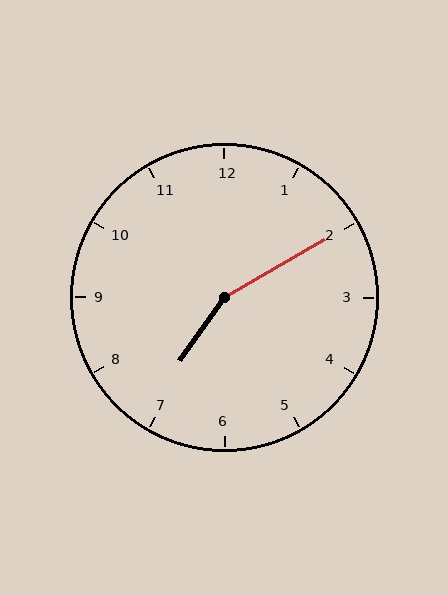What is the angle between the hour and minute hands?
Approximately 155 degrees.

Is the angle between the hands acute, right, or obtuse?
It is obtuse.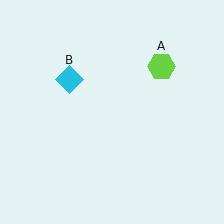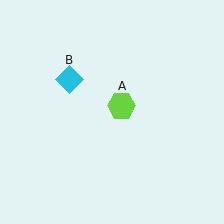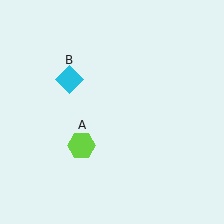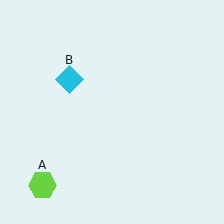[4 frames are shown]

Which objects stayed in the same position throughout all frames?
Cyan diamond (object B) remained stationary.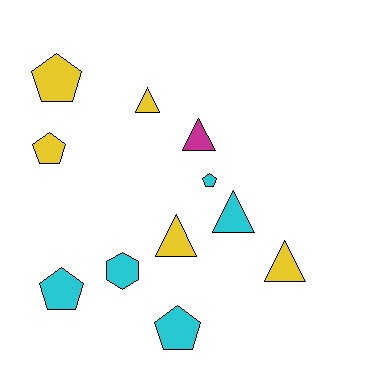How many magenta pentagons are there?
There are no magenta pentagons.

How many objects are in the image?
There are 11 objects.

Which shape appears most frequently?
Triangle, with 5 objects.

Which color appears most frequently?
Cyan, with 5 objects.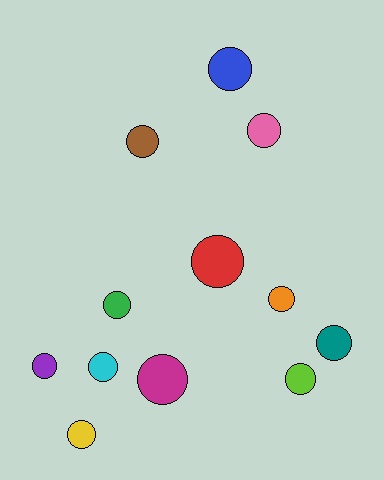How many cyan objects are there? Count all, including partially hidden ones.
There is 1 cyan object.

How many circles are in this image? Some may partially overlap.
There are 12 circles.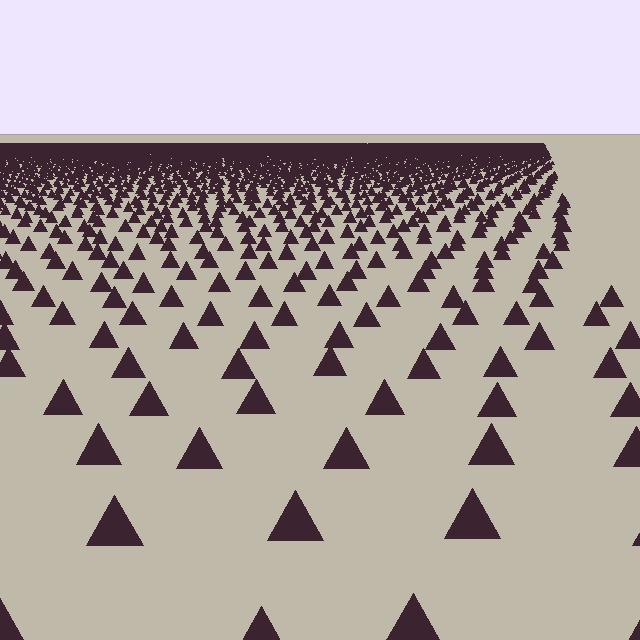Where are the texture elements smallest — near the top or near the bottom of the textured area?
Near the top.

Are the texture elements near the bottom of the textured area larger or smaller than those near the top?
Larger. Near the bottom, elements are closer to the viewer and appear at a bigger on-screen size.